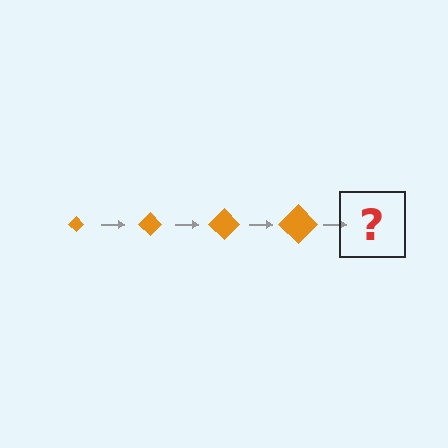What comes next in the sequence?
The next element should be an orange diamond, larger than the previous one.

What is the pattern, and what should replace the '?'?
The pattern is that the diamond gets progressively larger each step. The '?' should be an orange diamond, larger than the previous one.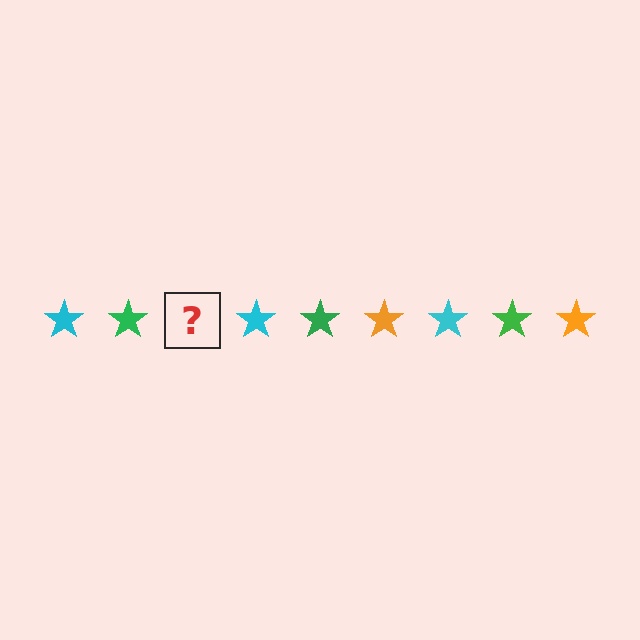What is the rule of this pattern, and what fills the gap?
The rule is that the pattern cycles through cyan, green, orange stars. The gap should be filled with an orange star.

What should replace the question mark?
The question mark should be replaced with an orange star.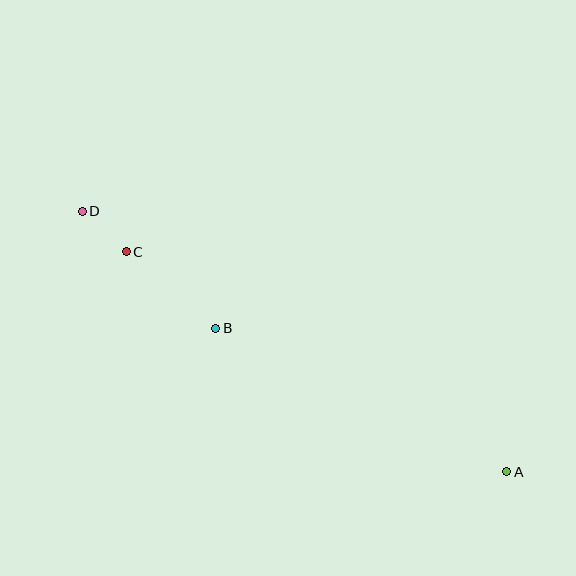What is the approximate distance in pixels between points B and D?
The distance between B and D is approximately 177 pixels.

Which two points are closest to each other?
Points C and D are closest to each other.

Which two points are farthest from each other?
Points A and D are farthest from each other.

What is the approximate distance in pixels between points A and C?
The distance between A and C is approximately 440 pixels.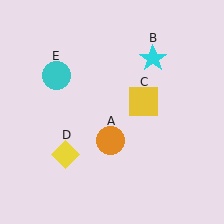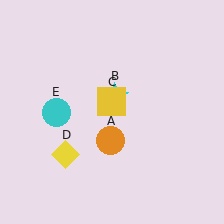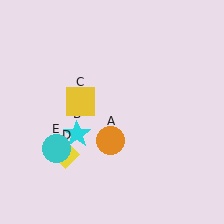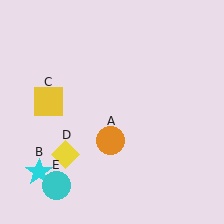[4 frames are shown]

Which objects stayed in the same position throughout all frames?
Orange circle (object A) and yellow diamond (object D) remained stationary.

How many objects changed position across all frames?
3 objects changed position: cyan star (object B), yellow square (object C), cyan circle (object E).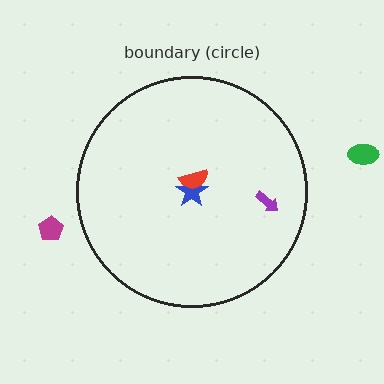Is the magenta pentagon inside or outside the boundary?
Outside.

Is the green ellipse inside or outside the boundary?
Outside.